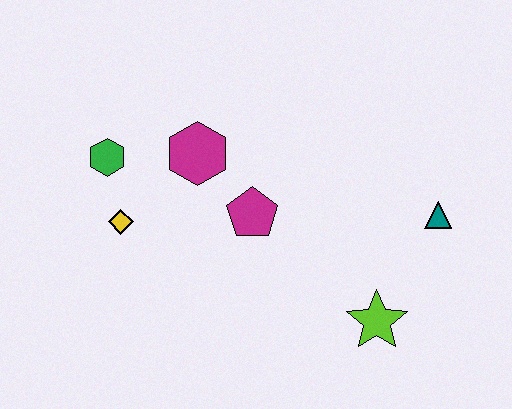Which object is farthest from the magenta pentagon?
The teal triangle is farthest from the magenta pentagon.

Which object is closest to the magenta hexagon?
The magenta pentagon is closest to the magenta hexagon.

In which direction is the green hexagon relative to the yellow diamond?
The green hexagon is above the yellow diamond.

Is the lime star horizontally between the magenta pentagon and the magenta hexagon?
No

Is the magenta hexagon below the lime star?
No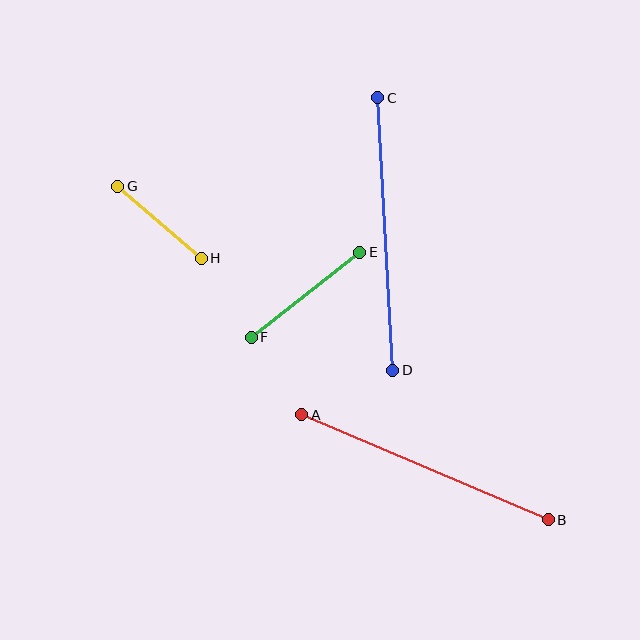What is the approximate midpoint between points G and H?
The midpoint is at approximately (160, 222) pixels.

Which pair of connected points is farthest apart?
Points C and D are farthest apart.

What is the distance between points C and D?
The distance is approximately 273 pixels.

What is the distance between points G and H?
The distance is approximately 110 pixels.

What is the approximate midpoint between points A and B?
The midpoint is at approximately (425, 467) pixels.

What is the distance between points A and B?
The distance is approximately 268 pixels.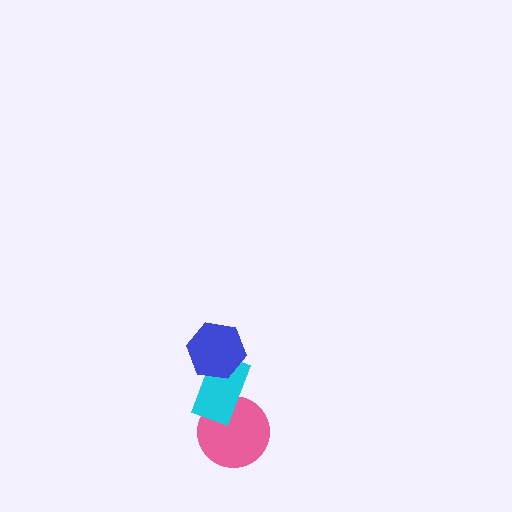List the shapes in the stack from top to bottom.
From top to bottom: the blue hexagon, the cyan rectangle, the pink circle.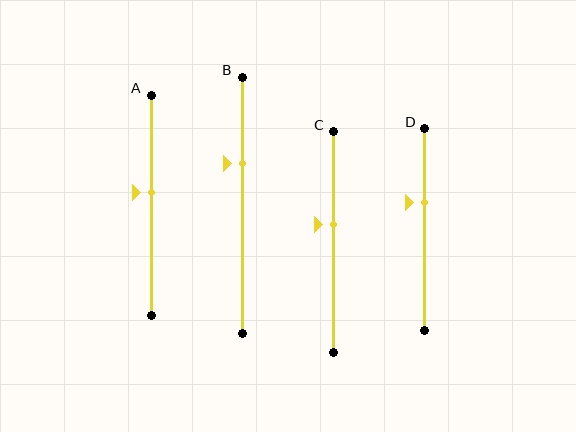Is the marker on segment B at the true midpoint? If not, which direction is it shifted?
No, the marker on segment B is shifted upward by about 16% of the segment length.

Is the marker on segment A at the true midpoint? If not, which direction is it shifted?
No, the marker on segment A is shifted upward by about 6% of the segment length.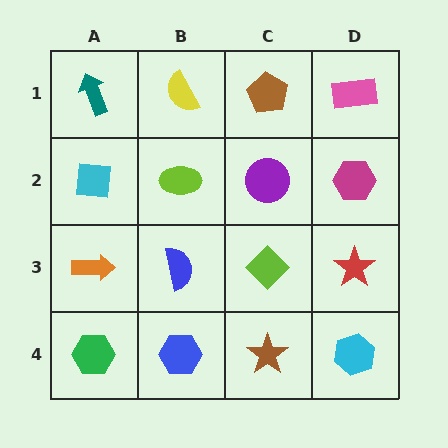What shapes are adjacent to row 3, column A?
A cyan square (row 2, column A), a green hexagon (row 4, column A), a blue semicircle (row 3, column B).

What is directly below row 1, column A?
A cyan square.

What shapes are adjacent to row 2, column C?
A brown pentagon (row 1, column C), a lime diamond (row 3, column C), a lime ellipse (row 2, column B), a magenta hexagon (row 2, column D).